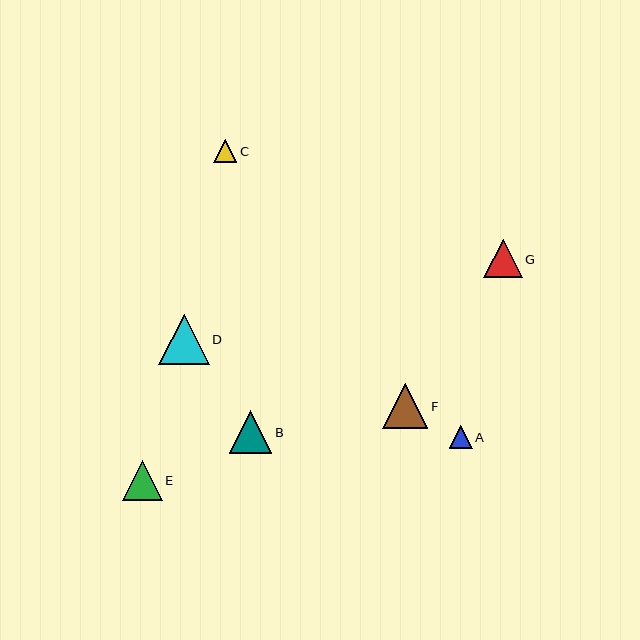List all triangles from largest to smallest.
From largest to smallest: D, F, B, E, G, C, A.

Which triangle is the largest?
Triangle D is the largest with a size of approximately 50 pixels.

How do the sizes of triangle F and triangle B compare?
Triangle F and triangle B are approximately the same size.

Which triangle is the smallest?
Triangle A is the smallest with a size of approximately 23 pixels.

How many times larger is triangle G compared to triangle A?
Triangle G is approximately 1.6 times the size of triangle A.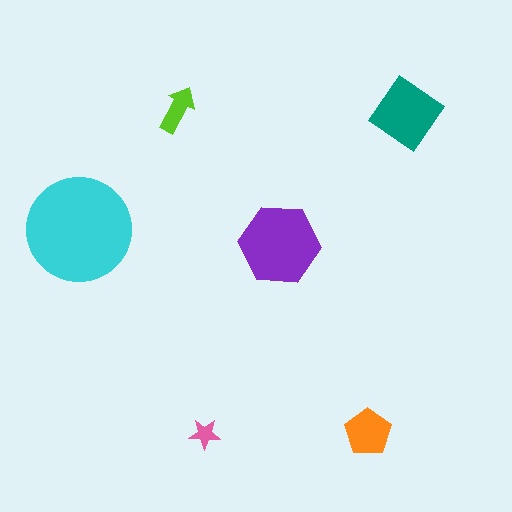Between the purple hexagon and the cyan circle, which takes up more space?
The cyan circle.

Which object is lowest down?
The pink star is bottommost.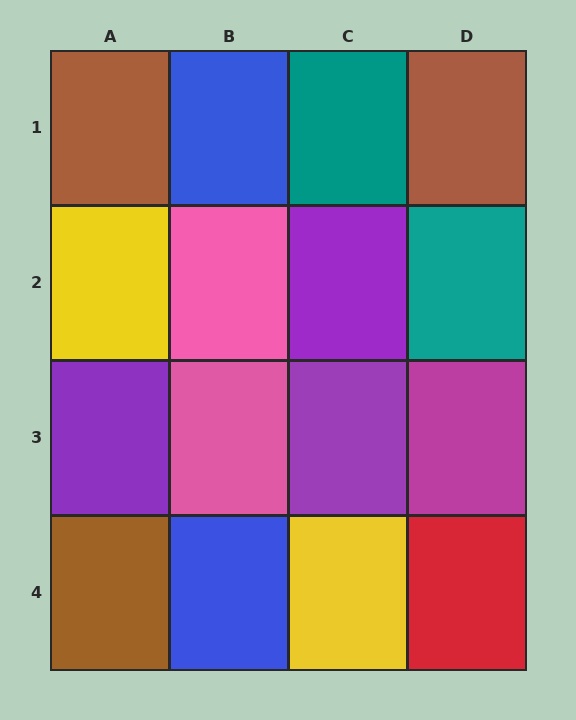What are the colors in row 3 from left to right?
Purple, pink, purple, magenta.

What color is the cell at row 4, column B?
Blue.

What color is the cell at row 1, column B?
Blue.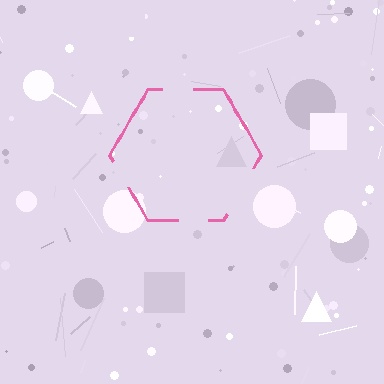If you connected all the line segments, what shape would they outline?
They would outline a hexagon.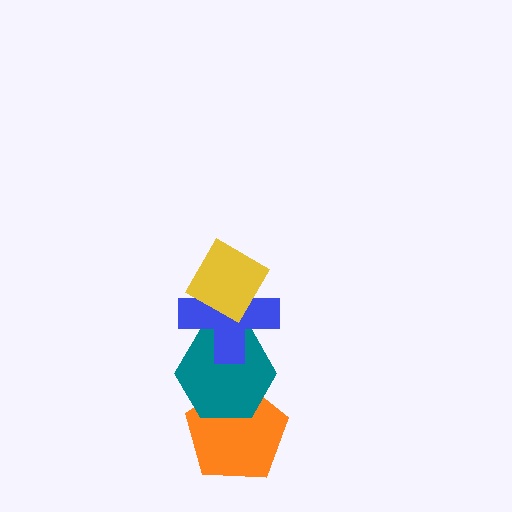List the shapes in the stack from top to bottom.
From top to bottom: the yellow diamond, the blue cross, the teal hexagon, the orange pentagon.